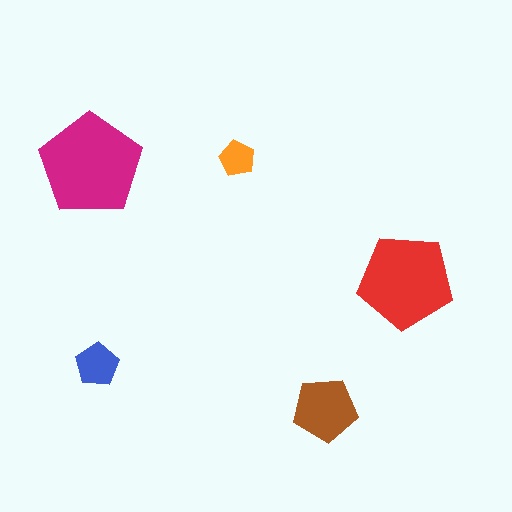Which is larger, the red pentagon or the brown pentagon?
The red one.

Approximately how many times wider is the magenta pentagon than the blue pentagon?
About 2.5 times wider.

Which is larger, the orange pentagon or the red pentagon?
The red one.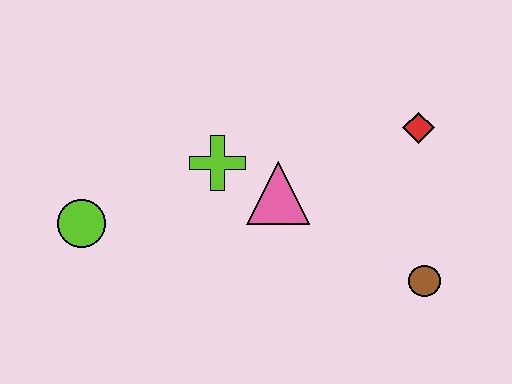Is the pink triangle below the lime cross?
Yes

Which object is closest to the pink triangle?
The lime cross is closest to the pink triangle.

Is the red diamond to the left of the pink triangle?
No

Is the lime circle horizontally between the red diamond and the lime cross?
No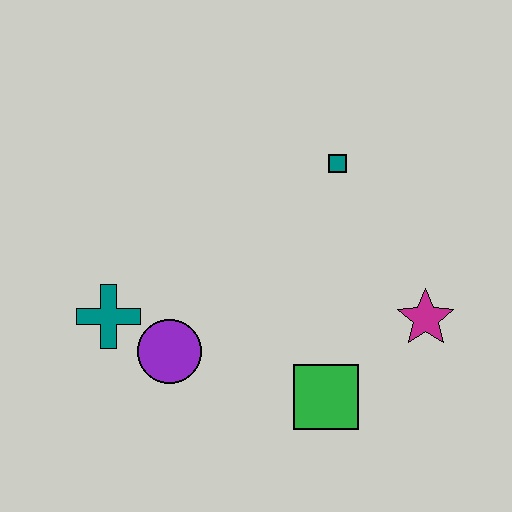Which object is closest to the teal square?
The magenta star is closest to the teal square.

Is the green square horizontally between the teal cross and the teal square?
Yes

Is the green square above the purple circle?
No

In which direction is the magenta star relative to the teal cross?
The magenta star is to the right of the teal cross.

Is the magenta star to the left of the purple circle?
No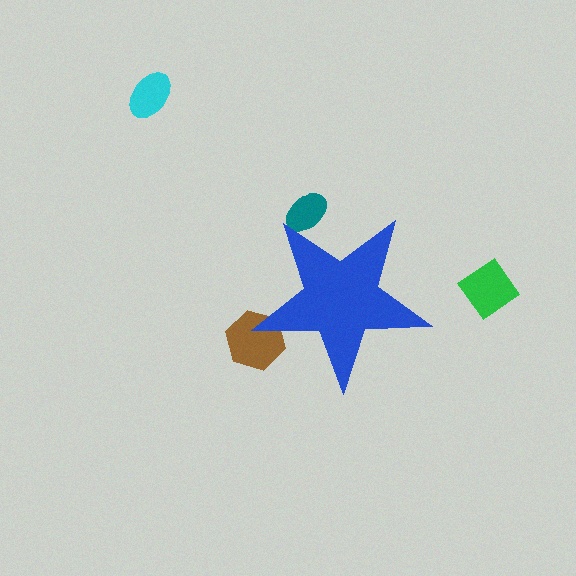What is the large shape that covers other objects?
A blue star.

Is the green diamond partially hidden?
No, the green diamond is fully visible.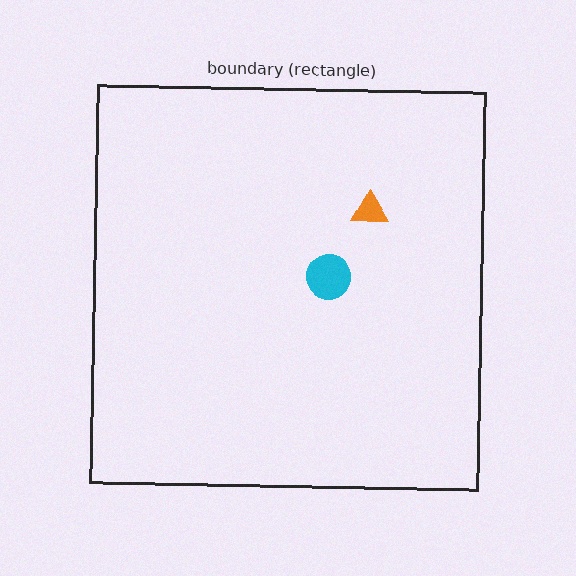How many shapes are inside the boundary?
2 inside, 0 outside.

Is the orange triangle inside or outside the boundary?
Inside.